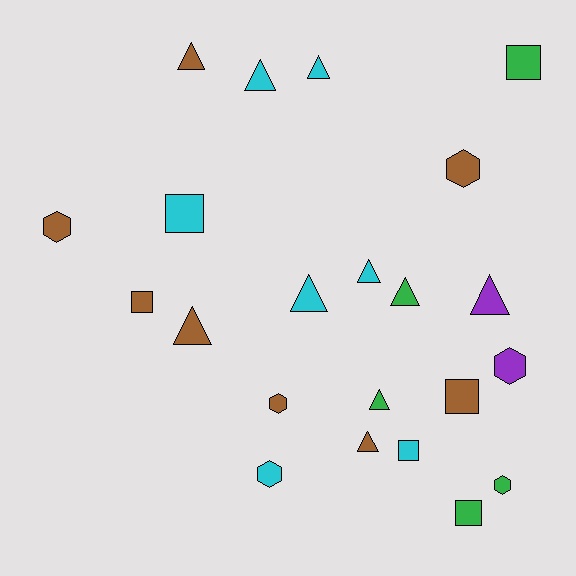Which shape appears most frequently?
Triangle, with 10 objects.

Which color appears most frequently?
Brown, with 8 objects.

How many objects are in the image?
There are 22 objects.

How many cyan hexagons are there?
There is 1 cyan hexagon.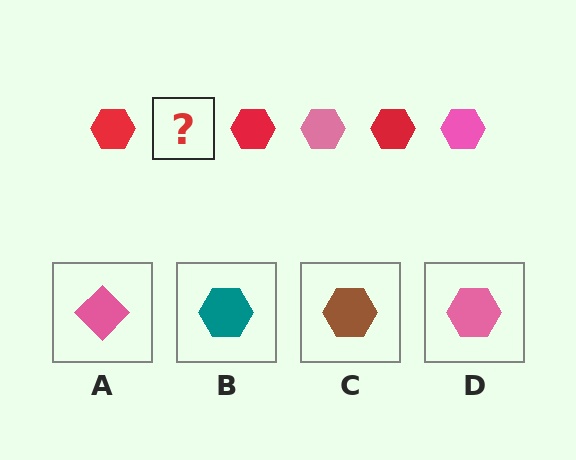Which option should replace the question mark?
Option D.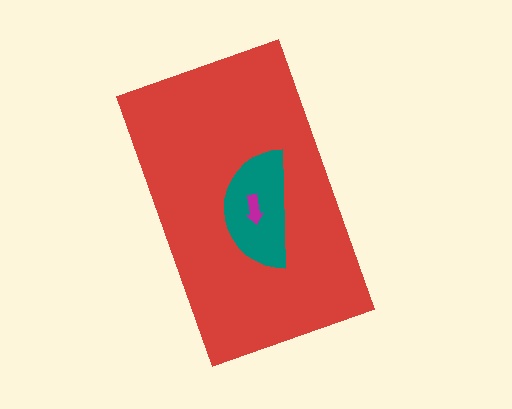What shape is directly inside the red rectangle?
The teal semicircle.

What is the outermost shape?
The red rectangle.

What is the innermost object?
The magenta arrow.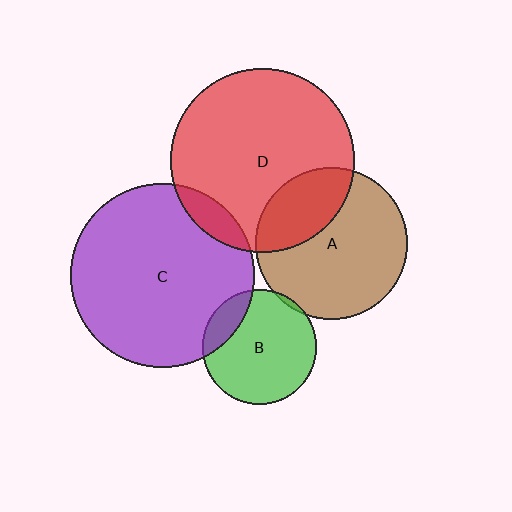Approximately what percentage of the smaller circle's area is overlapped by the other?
Approximately 5%.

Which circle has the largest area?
Circle C (purple).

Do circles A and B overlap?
Yes.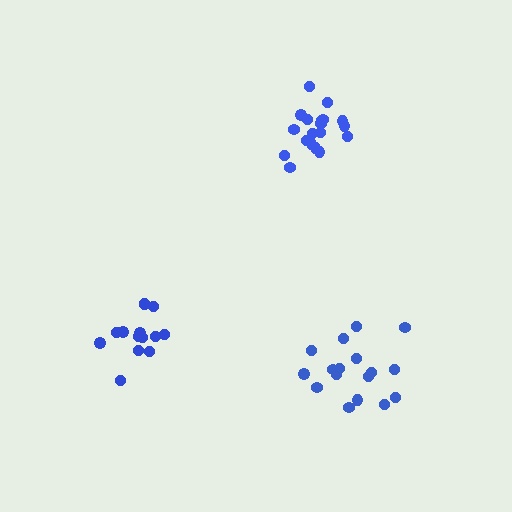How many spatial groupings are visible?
There are 3 spatial groupings.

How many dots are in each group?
Group 1: 14 dots, Group 2: 17 dots, Group 3: 19 dots (50 total).